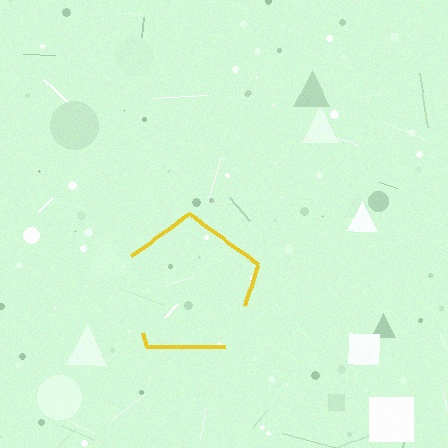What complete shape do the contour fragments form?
The contour fragments form a pentagon.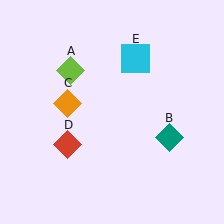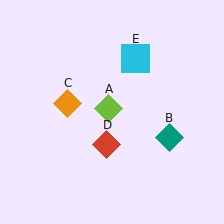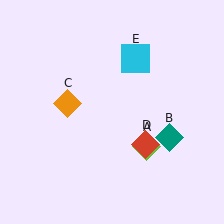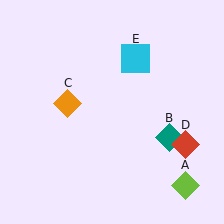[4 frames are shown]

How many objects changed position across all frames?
2 objects changed position: lime diamond (object A), red diamond (object D).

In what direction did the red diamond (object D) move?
The red diamond (object D) moved right.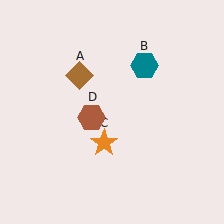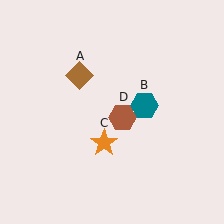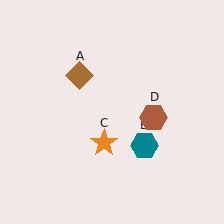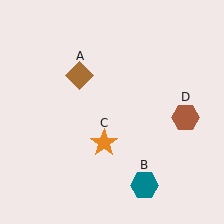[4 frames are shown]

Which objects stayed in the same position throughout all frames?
Brown diamond (object A) and orange star (object C) remained stationary.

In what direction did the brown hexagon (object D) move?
The brown hexagon (object D) moved right.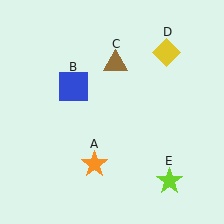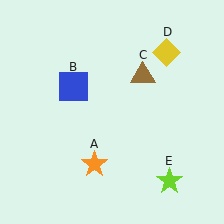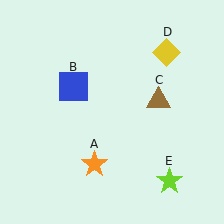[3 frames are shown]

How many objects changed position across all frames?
1 object changed position: brown triangle (object C).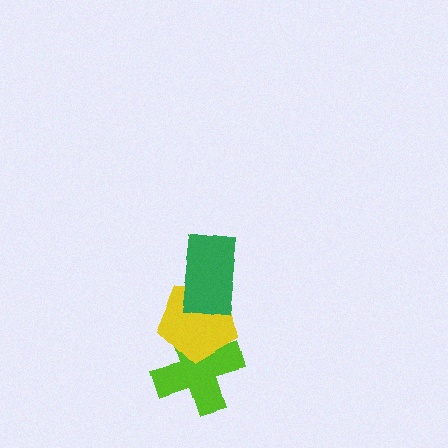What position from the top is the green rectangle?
The green rectangle is 1st from the top.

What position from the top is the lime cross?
The lime cross is 3rd from the top.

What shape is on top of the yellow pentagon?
The green rectangle is on top of the yellow pentagon.